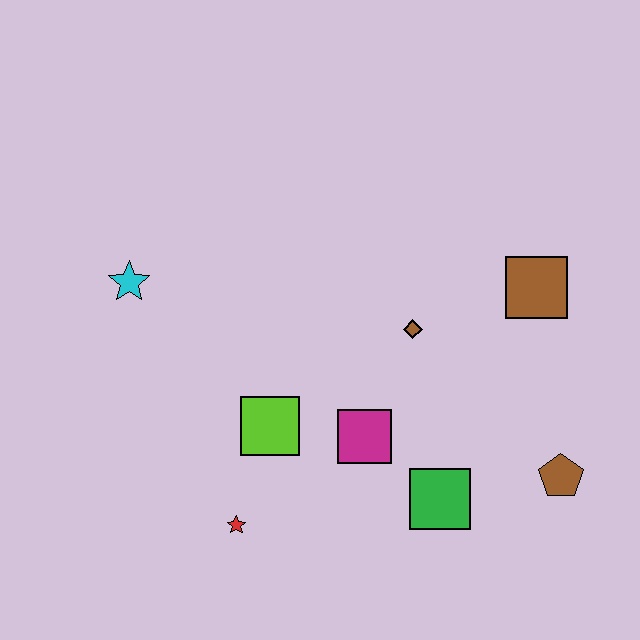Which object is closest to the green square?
The magenta square is closest to the green square.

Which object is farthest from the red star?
The brown square is farthest from the red star.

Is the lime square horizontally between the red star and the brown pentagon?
Yes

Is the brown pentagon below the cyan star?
Yes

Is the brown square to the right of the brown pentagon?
No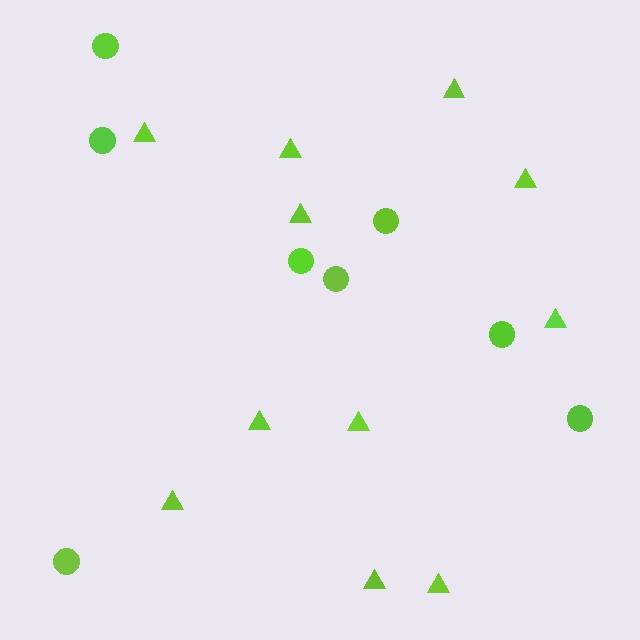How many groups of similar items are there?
There are 2 groups: one group of circles (8) and one group of triangles (11).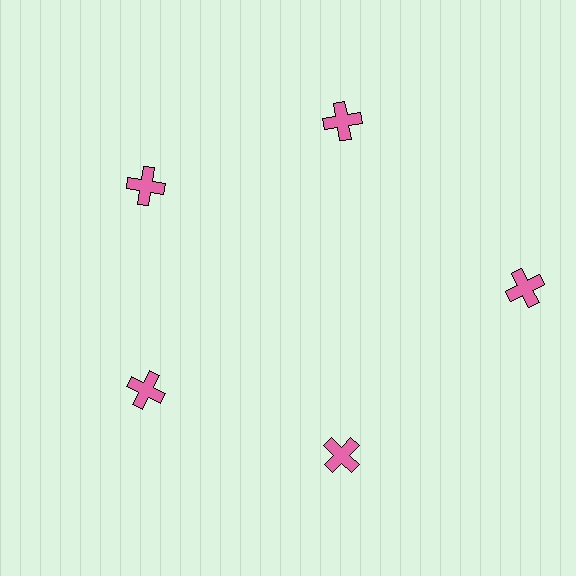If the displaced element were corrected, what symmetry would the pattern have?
It would have 5-fold rotational symmetry — the pattern would map onto itself every 72 degrees.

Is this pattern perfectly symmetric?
No. The 5 pink crosses are arranged in a ring, but one element near the 3 o'clock position is pushed outward from the center, breaking the 5-fold rotational symmetry.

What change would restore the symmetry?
The symmetry would be restored by moving it inward, back onto the ring so that all 5 crosses sit at equal angles and equal distance from the center.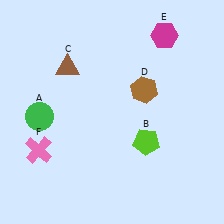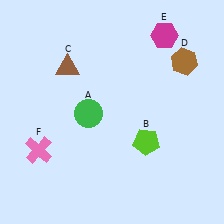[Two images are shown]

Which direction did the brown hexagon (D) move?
The brown hexagon (D) moved right.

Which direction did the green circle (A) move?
The green circle (A) moved right.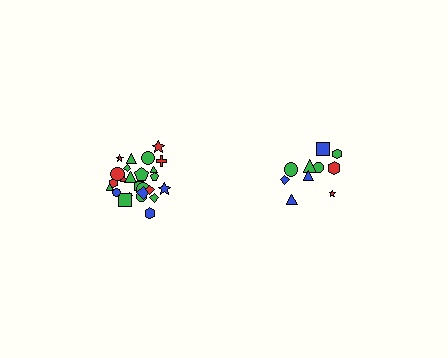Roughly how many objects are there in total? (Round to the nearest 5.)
Roughly 35 objects in total.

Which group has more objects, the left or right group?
The left group.